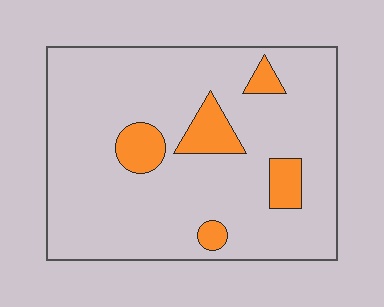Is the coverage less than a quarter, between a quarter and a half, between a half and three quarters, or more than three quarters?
Less than a quarter.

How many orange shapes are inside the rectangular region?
5.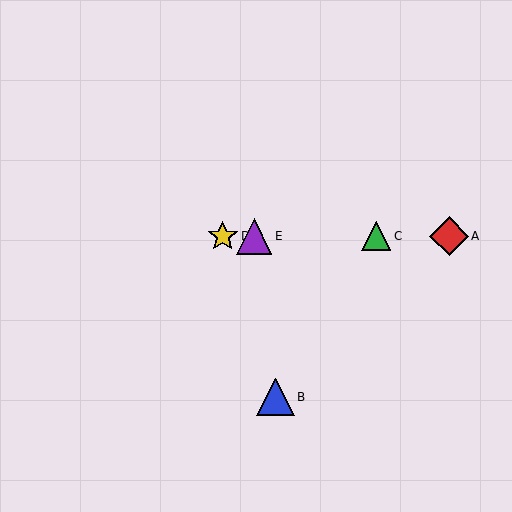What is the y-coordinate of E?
Object E is at y≈236.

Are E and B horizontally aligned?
No, E is at y≈236 and B is at y≈397.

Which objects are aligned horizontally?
Objects A, C, D, E are aligned horizontally.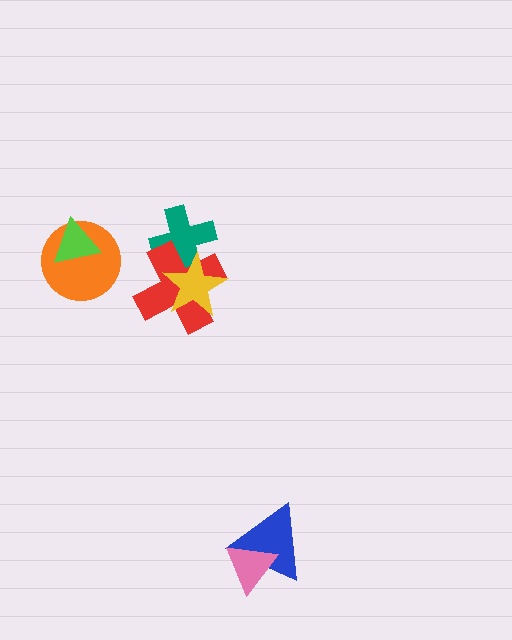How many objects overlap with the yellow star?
2 objects overlap with the yellow star.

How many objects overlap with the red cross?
2 objects overlap with the red cross.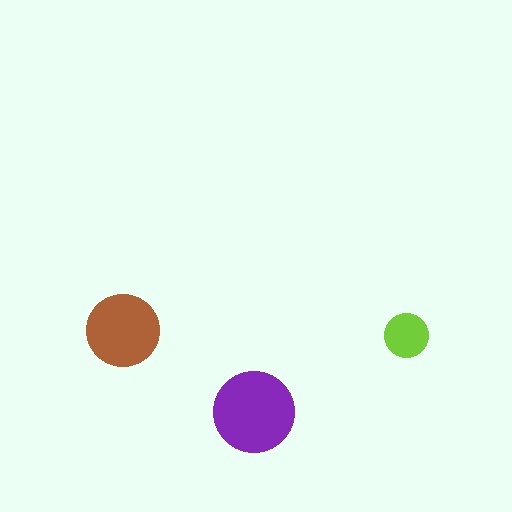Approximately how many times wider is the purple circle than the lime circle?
About 2 times wider.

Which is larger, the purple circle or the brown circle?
The purple one.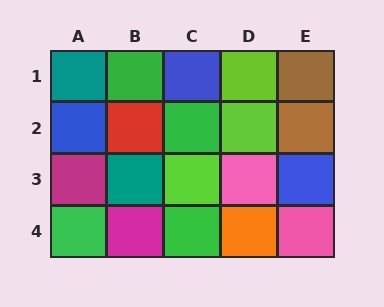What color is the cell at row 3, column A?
Magenta.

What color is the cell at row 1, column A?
Teal.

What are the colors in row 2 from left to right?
Blue, red, green, lime, brown.